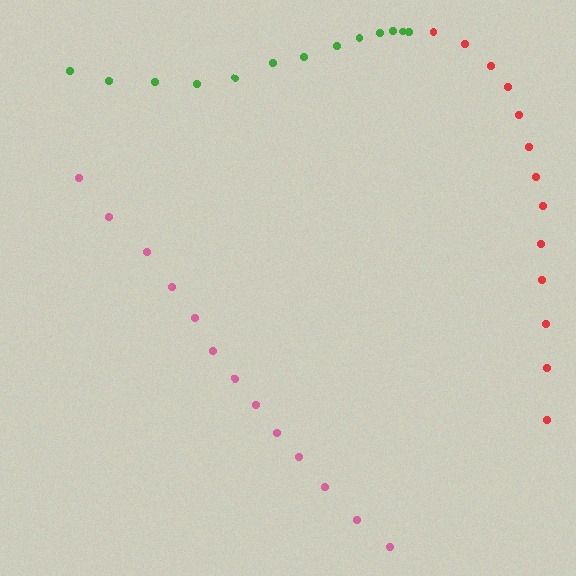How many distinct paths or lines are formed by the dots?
There are 3 distinct paths.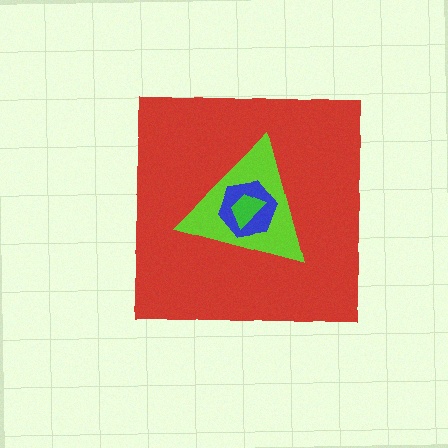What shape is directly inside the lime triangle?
The blue hexagon.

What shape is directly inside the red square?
The lime triangle.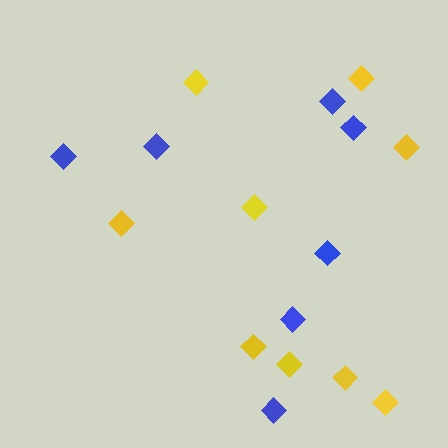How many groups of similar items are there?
There are 2 groups: one group of yellow diamonds (9) and one group of blue diamonds (7).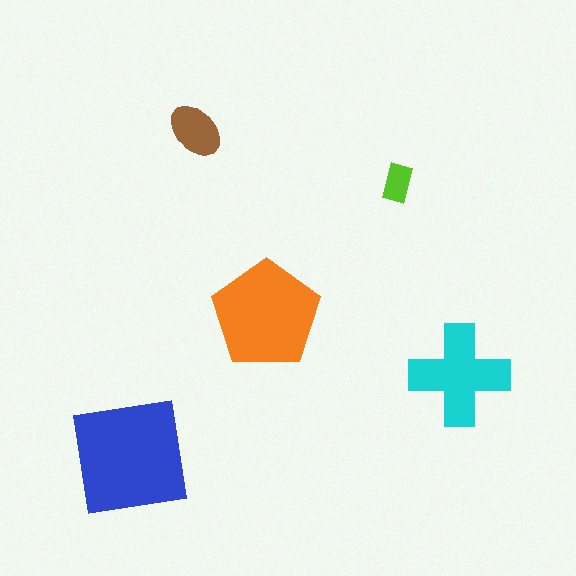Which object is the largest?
The blue square.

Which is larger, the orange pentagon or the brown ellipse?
The orange pentagon.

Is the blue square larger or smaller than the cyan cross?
Larger.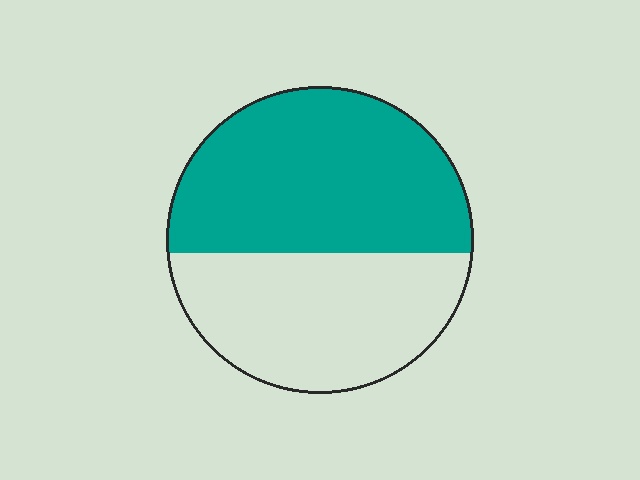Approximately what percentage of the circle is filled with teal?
Approximately 55%.